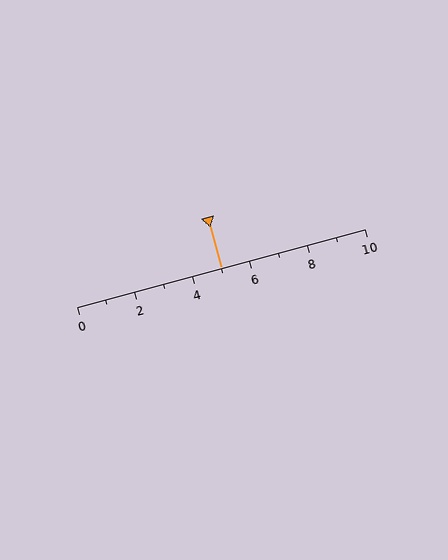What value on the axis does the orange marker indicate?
The marker indicates approximately 5.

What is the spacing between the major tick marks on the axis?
The major ticks are spaced 2 apart.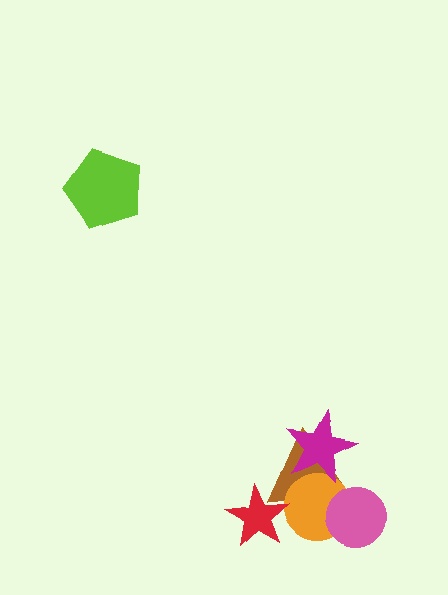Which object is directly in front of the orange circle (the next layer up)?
The magenta star is directly in front of the orange circle.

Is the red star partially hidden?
No, no other shape covers it.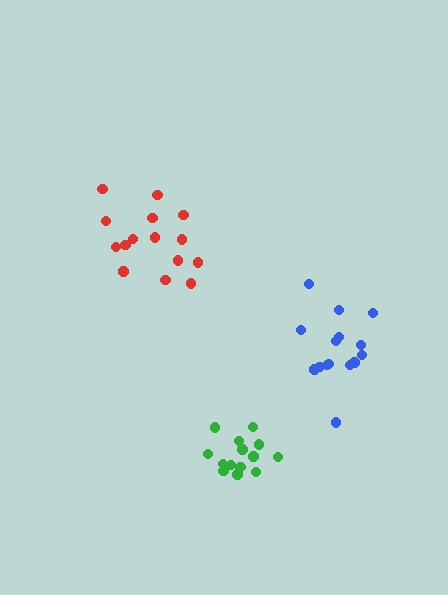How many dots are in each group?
Group 1: 15 dots, Group 2: 15 dots, Group 3: 14 dots (44 total).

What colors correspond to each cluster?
The clusters are colored: blue, red, green.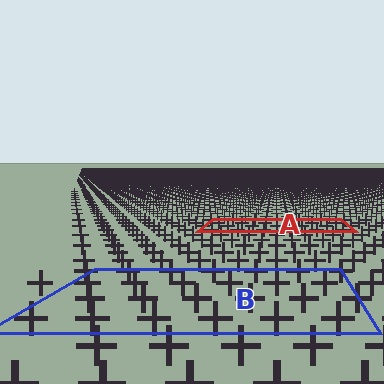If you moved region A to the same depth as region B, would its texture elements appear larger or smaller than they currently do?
They would appear larger. At a closer depth, the same texture elements are projected at a bigger on-screen size.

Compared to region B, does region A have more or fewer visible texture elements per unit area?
Region A has more texture elements per unit area — they are packed more densely because it is farther away.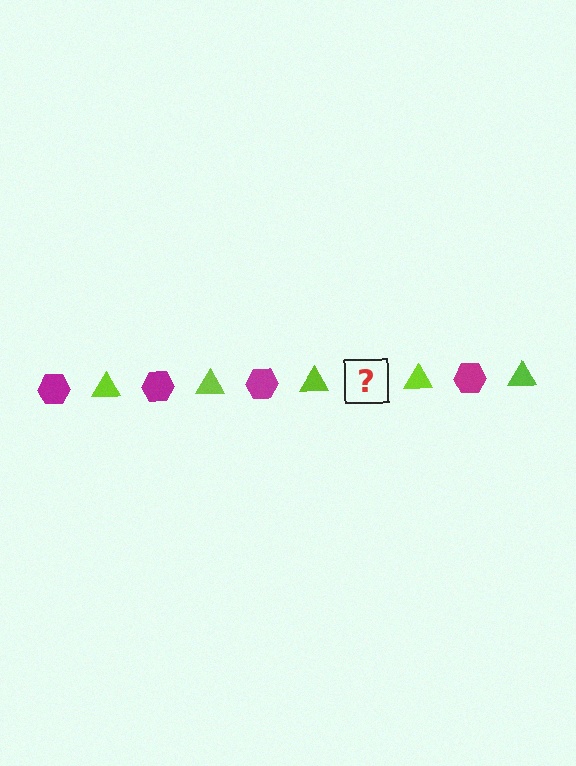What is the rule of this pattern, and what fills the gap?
The rule is that the pattern alternates between magenta hexagon and lime triangle. The gap should be filled with a magenta hexagon.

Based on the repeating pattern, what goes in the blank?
The blank should be a magenta hexagon.